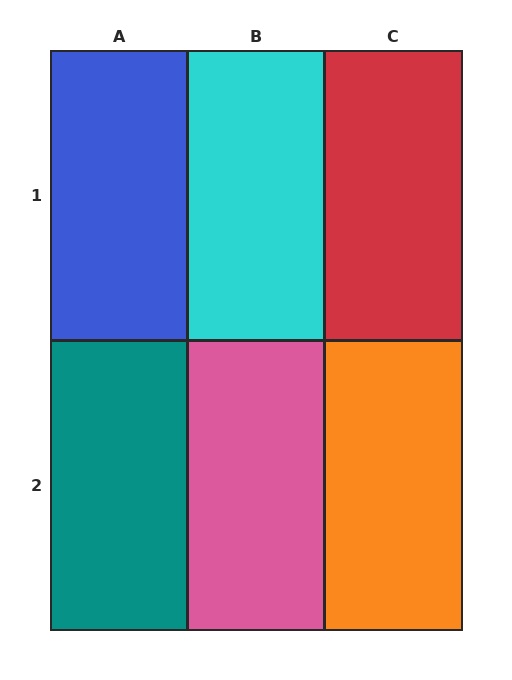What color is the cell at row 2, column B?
Pink.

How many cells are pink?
1 cell is pink.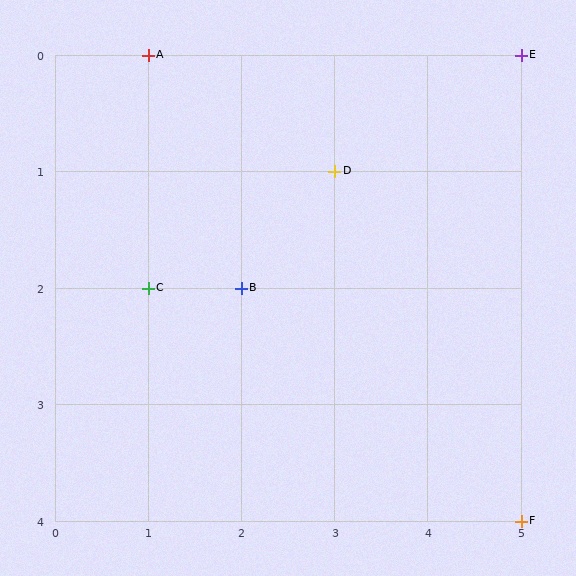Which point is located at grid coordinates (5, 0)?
Point E is at (5, 0).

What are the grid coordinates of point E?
Point E is at grid coordinates (5, 0).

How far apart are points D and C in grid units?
Points D and C are 2 columns and 1 row apart (about 2.2 grid units diagonally).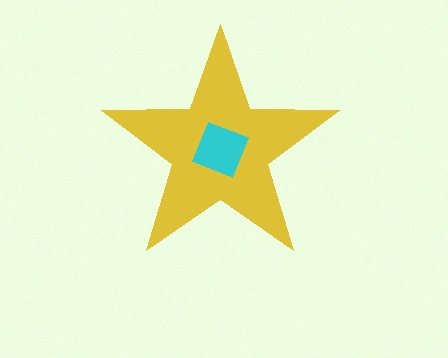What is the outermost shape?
The yellow star.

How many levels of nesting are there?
2.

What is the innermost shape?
The cyan diamond.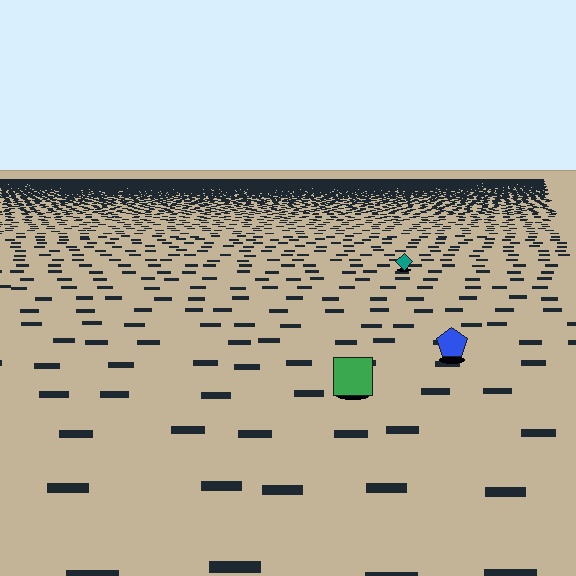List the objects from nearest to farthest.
From nearest to farthest: the green square, the blue pentagon, the teal diamond.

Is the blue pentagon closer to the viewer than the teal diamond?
Yes. The blue pentagon is closer — you can tell from the texture gradient: the ground texture is coarser near it.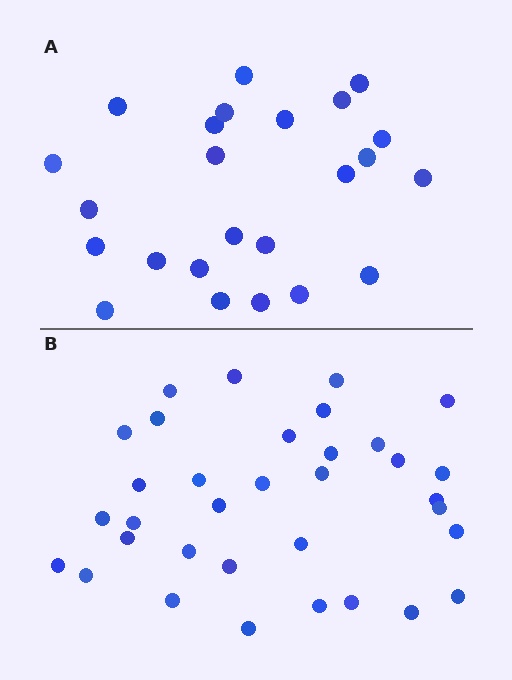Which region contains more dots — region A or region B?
Region B (the bottom region) has more dots.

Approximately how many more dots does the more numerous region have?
Region B has roughly 10 or so more dots than region A.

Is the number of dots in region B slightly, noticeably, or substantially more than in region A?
Region B has noticeably more, but not dramatically so. The ratio is roughly 1.4 to 1.